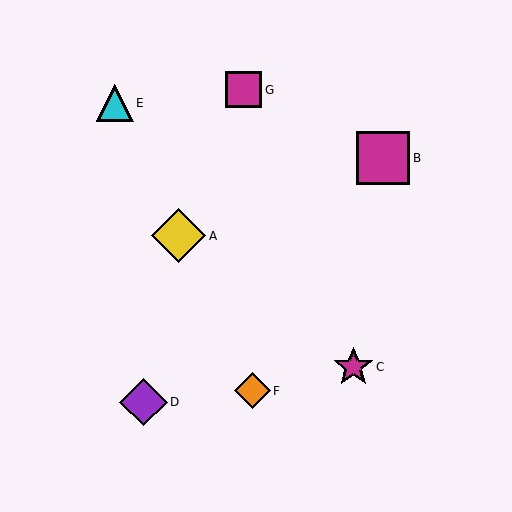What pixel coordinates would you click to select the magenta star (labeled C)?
Click at (353, 367) to select the magenta star C.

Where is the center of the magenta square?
The center of the magenta square is at (383, 158).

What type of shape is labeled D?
Shape D is a purple diamond.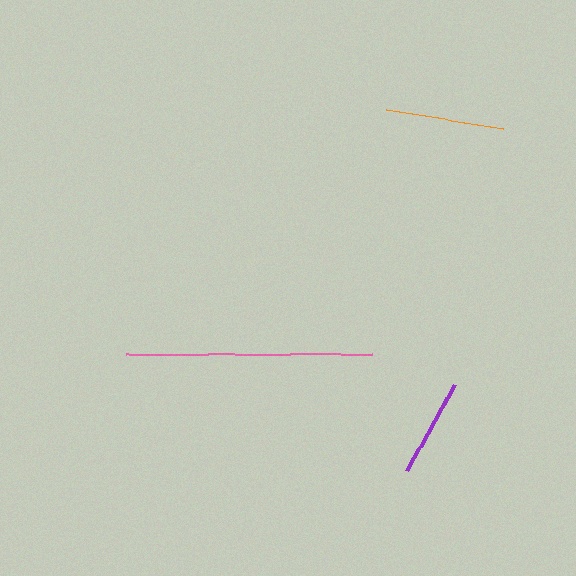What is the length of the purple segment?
The purple segment is approximately 99 pixels long.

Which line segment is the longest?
The pink line is the longest at approximately 247 pixels.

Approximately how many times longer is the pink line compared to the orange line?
The pink line is approximately 2.1 times the length of the orange line.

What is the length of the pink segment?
The pink segment is approximately 247 pixels long.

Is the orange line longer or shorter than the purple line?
The orange line is longer than the purple line.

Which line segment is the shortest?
The purple line is the shortest at approximately 99 pixels.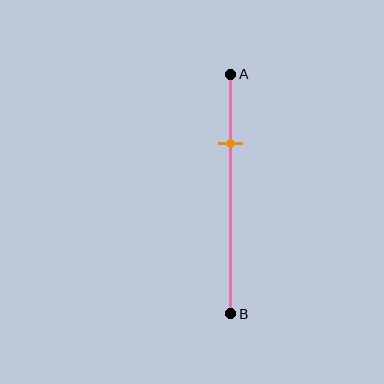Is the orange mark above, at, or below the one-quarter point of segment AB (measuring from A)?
The orange mark is below the one-quarter point of segment AB.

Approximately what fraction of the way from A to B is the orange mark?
The orange mark is approximately 30% of the way from A to B.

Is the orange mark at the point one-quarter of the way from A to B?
No, the mark is at about 30% from A, not at the 25% one-quarter point.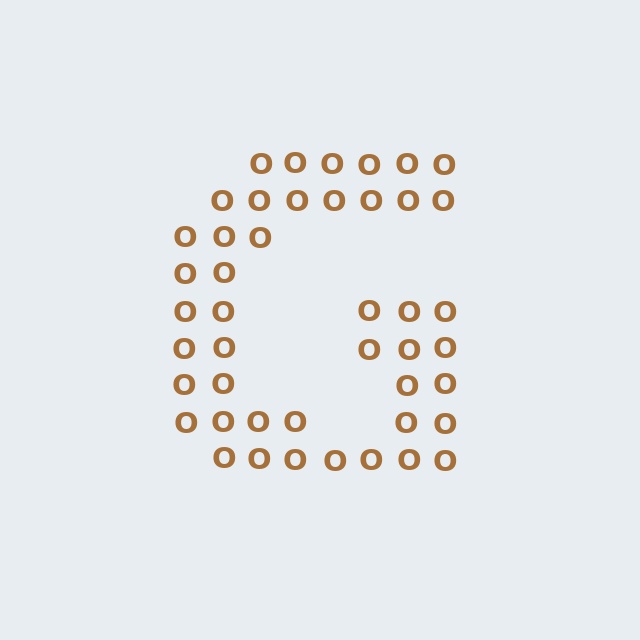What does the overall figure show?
The overall figure shows the letter G.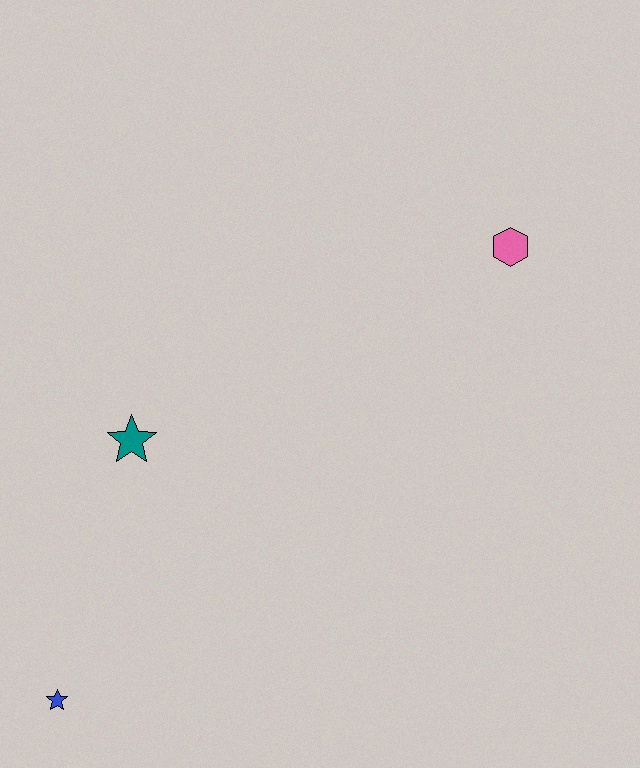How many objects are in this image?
There are 3 objects.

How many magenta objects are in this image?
There are no magenta objects.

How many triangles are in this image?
There are no triangles.